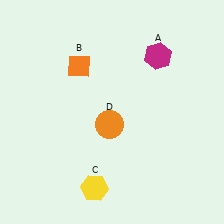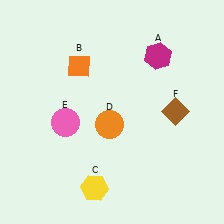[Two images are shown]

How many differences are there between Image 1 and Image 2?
There are 2 differences between the two images.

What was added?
A pink circle (E), a brown diamond (F) were added in Image 2.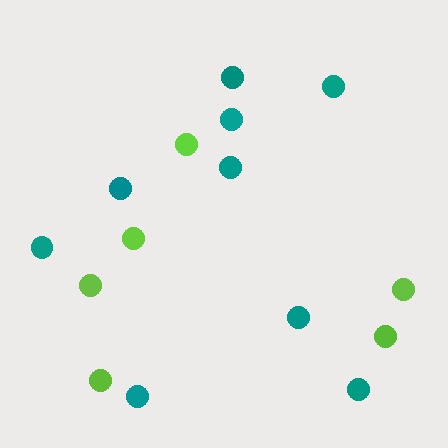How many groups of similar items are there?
There are 2 groups: one group of teal circles (9) and one group of lime circles (6).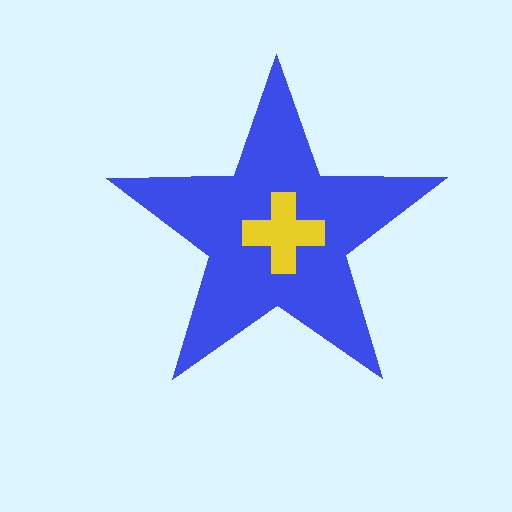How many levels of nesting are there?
2.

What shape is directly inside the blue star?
The yellow cross.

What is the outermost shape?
The blue star.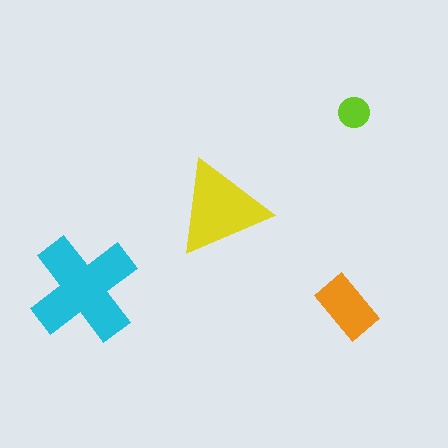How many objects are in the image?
There are 4 objects in the image.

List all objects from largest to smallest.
The cyan cross, the yellow triangle, the orange rectangle, the lime circle.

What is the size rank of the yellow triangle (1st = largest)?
2nd.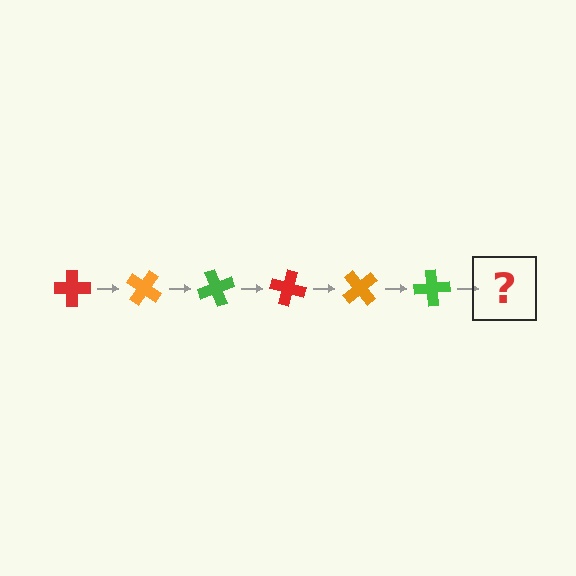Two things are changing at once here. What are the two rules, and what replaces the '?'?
The two rules are that it rotates 35 degrees each step and the color cycles through red, orange, and green. The '?' should be a red cross, rotated 210 degrees from the start.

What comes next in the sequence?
The next element should be a red cross, rotated 210 degrees from the start.